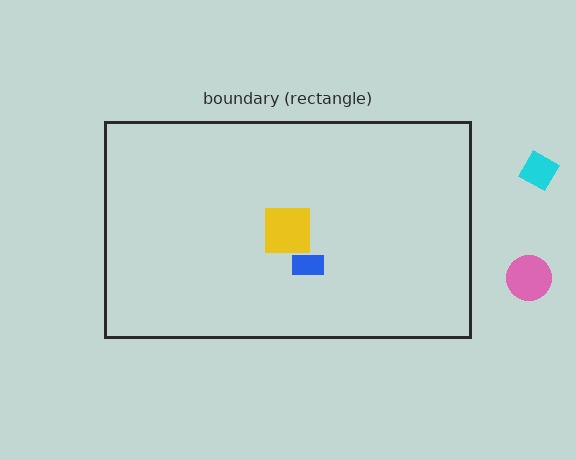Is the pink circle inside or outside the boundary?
Outside.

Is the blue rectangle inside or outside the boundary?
Inside.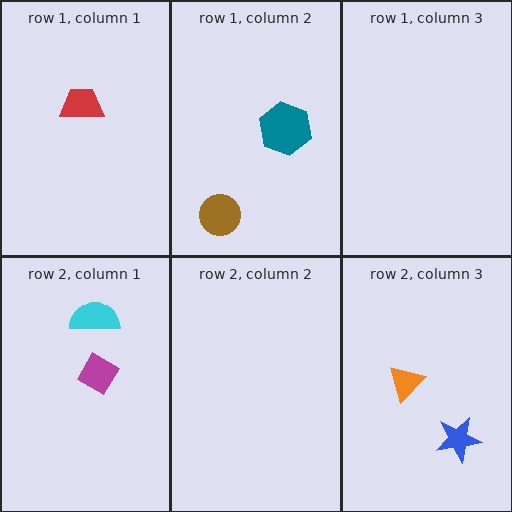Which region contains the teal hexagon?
The row 1, column 2 region.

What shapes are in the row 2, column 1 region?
The magenta diamond, the cyan semicircle.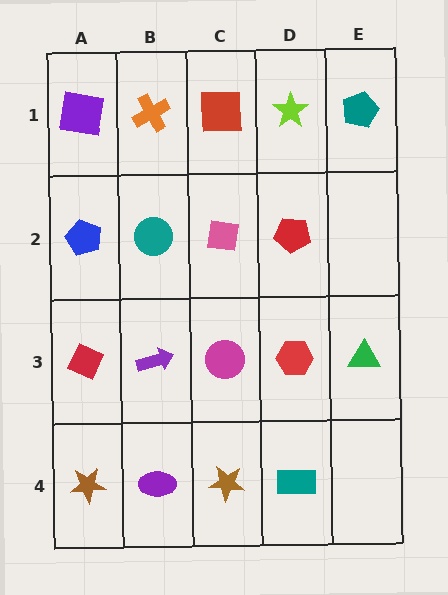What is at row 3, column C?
A magenta circle.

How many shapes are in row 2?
4 shapes.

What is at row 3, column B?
A purple arrow.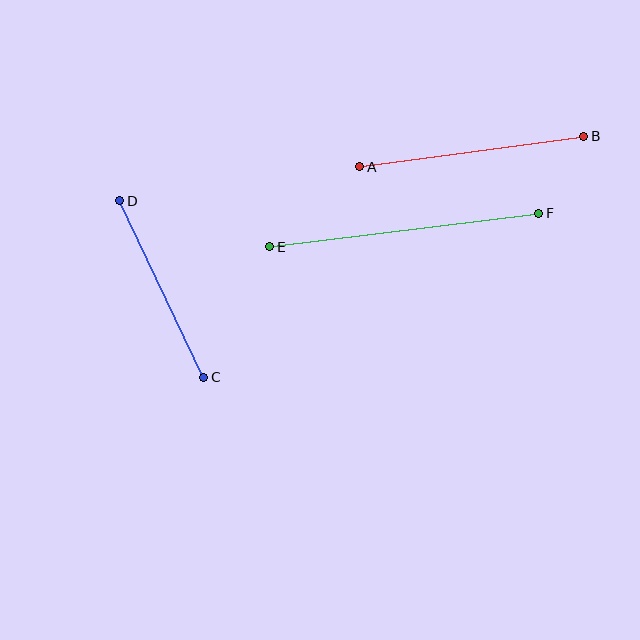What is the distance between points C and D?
The distance is approximately 196 pixels.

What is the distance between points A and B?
The distance is approximately 226 pixels.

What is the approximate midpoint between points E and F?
The midpoint is at approximately (404, 230) pixels.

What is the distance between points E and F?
The distance is approximately 271 pixels.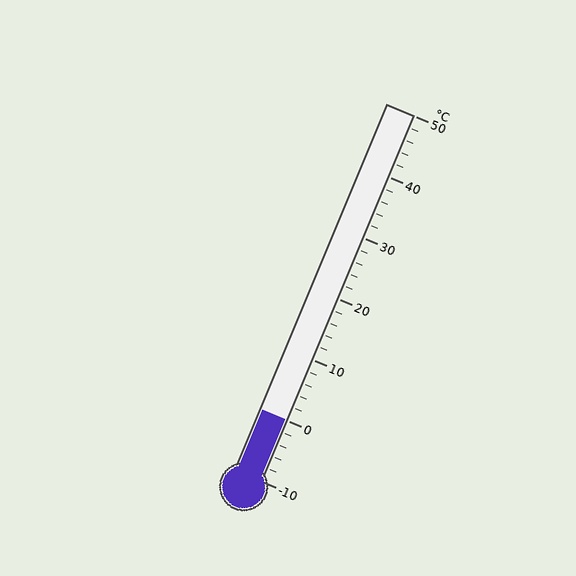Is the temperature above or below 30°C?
The temperature is below 30°C.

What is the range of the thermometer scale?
The thermometer scale ranges from -10°C to 50°C.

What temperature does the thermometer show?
The thermometer shows approximately 0°C.